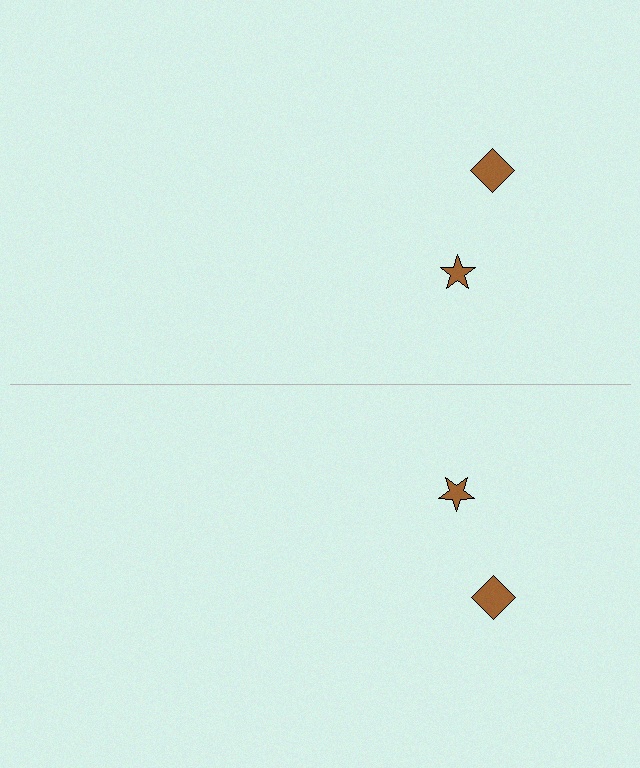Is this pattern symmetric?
Yes, this pattern has bilateral (reflection) symmetry.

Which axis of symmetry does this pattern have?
The pattern has a horizontal axis of symmetry running through the center of the image.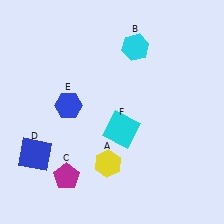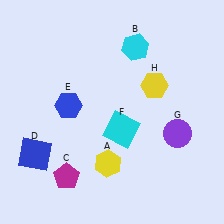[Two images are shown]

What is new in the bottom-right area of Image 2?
A purple circle (G) was added in the bottom-right area of Image 2.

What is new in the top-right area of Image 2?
A yellow hexagon (H) was added in the top-right area of Image 2.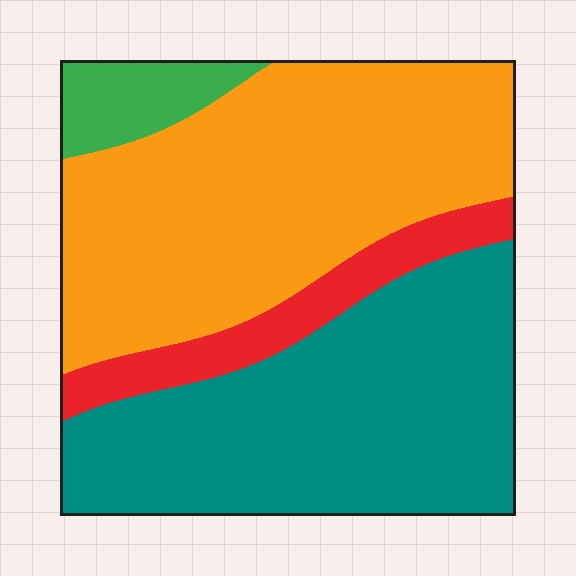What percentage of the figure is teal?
Teal covers roughly 40% of the figure.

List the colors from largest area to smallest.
From largest to smallest: orange, teal, red, green.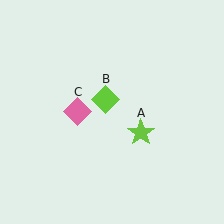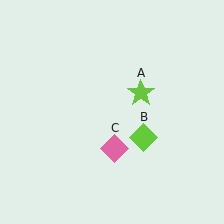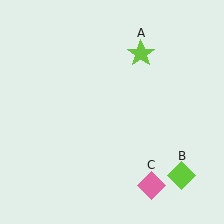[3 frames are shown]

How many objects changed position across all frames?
3 objects changed position: lime star (object A), lime diamond (object B), pink diamond (object C).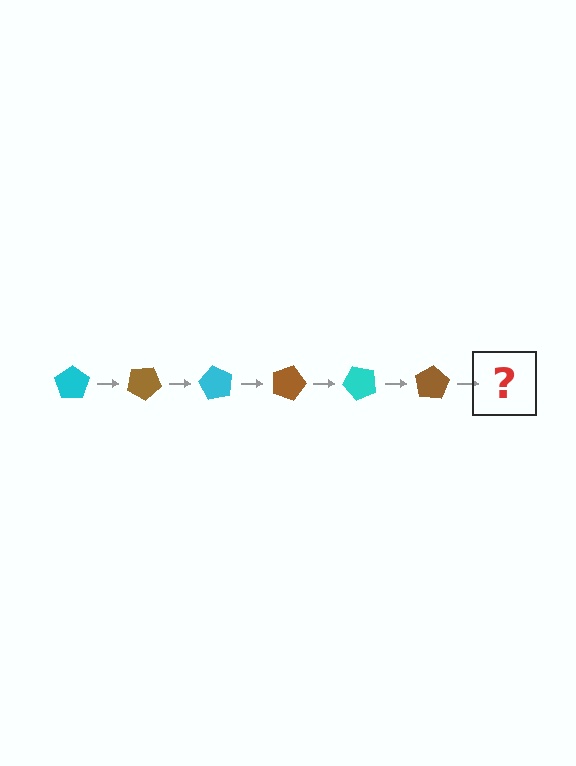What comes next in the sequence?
The next element should be a cyan pentagon, rotated 180 degrees from the start.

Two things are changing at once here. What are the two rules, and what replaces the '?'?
The two rules are that it rotates 30 degrees each step and the color cycles through cyan and brown. The '?' should be a cyan pentagon, rotated 180 degrees from the start.